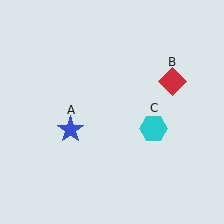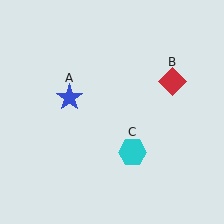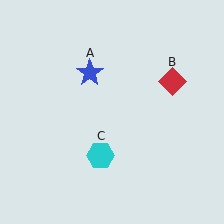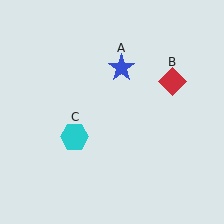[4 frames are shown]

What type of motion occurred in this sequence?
The blue star (object A), cyan hexagon (object C) rotated clockwise around the center of the scene.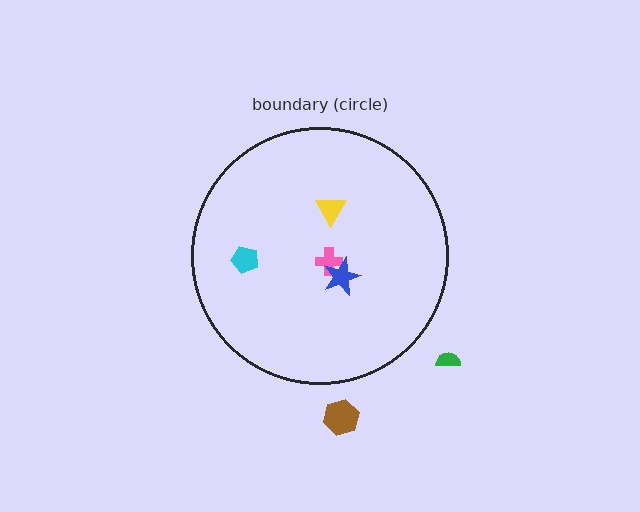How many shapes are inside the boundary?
4 inside, 2 outside.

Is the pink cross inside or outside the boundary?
Inside.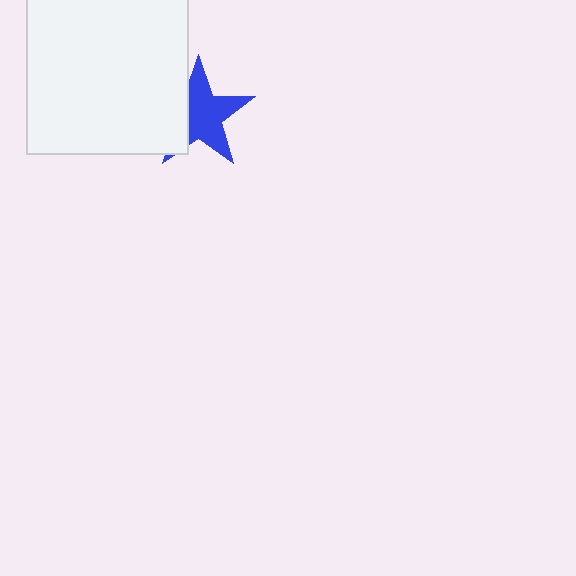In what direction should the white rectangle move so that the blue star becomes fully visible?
The white rectangle should move left. That is the shortest direction to clear the overlap and leave the blue star fully visible.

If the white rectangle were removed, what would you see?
You would see the complete blue star.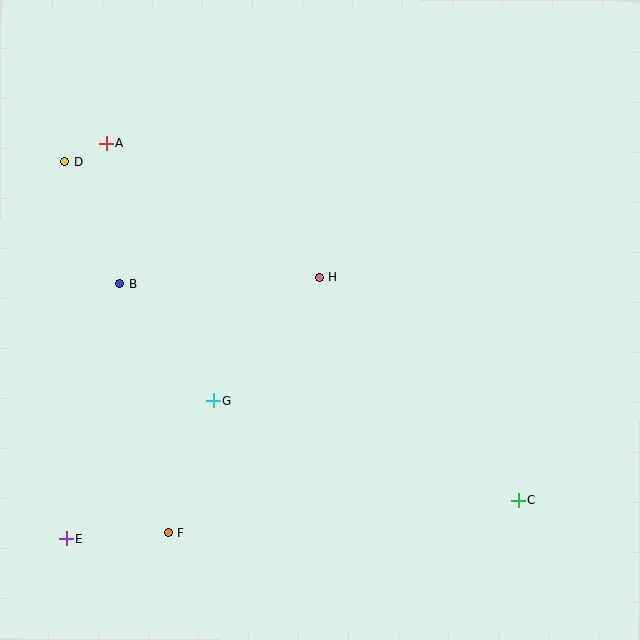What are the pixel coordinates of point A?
Point A is at (106, 143).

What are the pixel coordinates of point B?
Point B is at (120, 284).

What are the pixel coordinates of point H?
Point H is at (320, 277).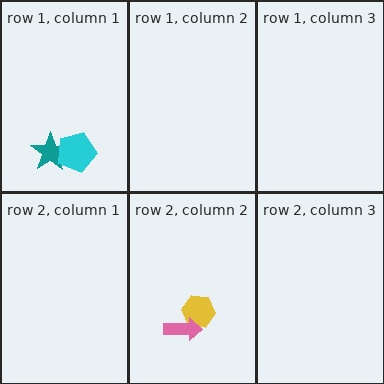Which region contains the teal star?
The row 1, column 1 region.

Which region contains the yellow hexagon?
The row 2, column 2 region.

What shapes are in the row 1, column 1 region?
The teal star, the cyan pentagon.